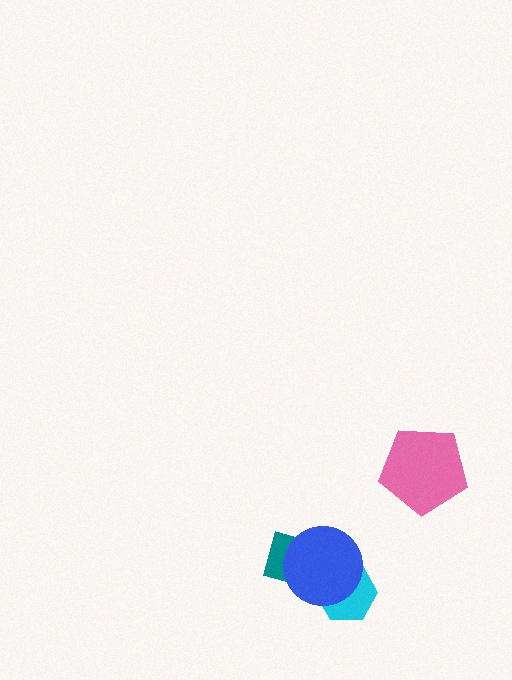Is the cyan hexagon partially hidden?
Yes, it is partially covered by another shape.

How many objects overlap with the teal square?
1 object overlaps with the teal square.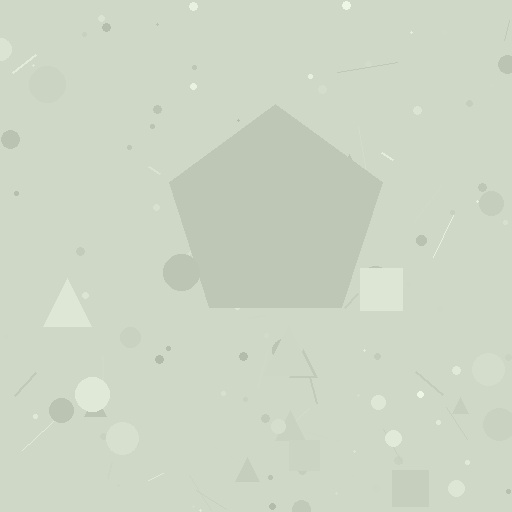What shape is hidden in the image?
A pentagon is hidden in the image.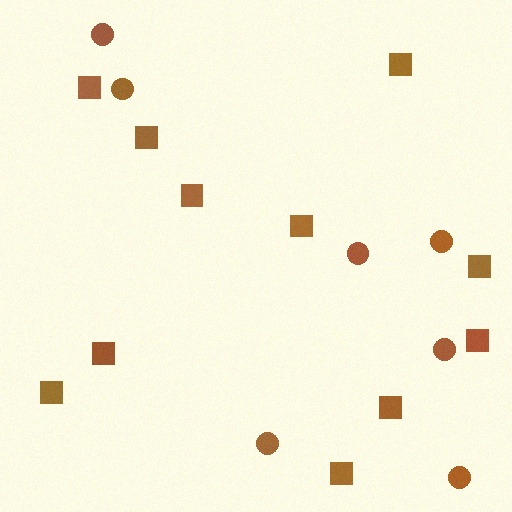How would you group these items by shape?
There are 2 groups: one group of squares (11) and one group of circles (7).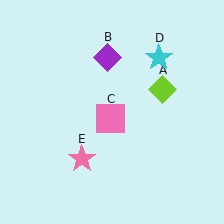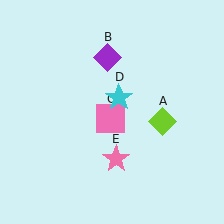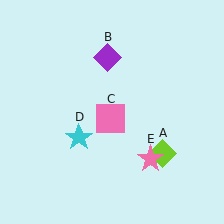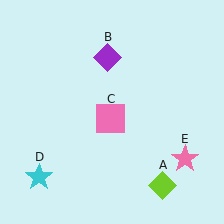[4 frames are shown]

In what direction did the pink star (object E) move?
The pink star (object E) moved right.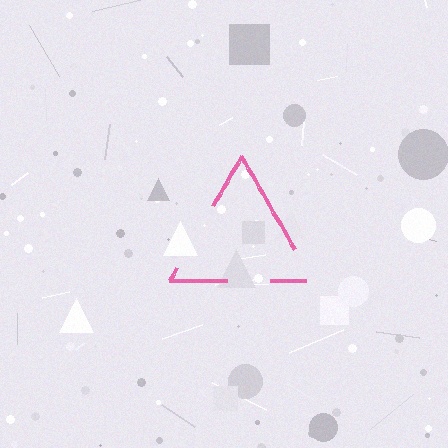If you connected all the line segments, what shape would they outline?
They would outline a triangle.